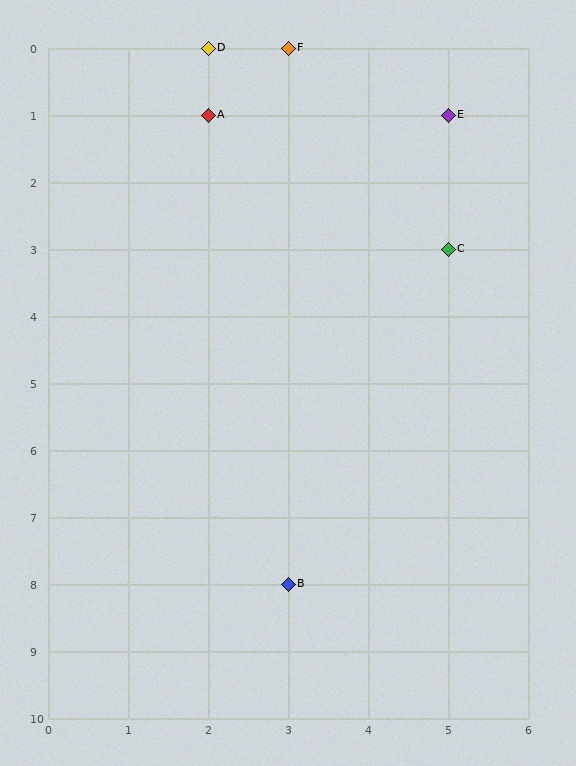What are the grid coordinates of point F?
Point F is at grid coordinates (3, 0).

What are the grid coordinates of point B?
Point B is at grid coordinates (3, 8).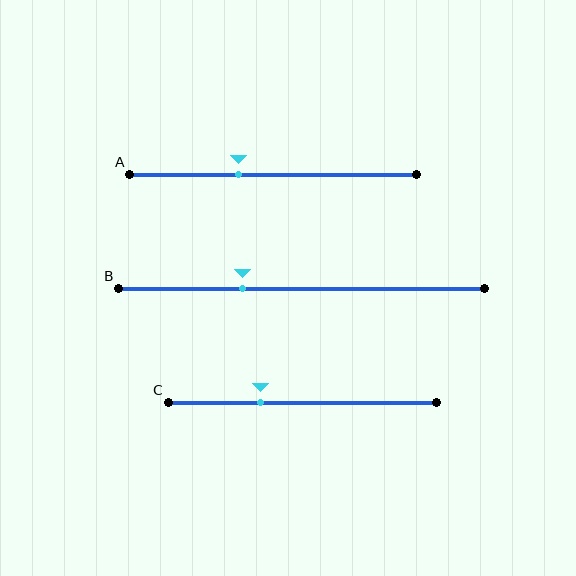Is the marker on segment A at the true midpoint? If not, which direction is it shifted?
No, the marker on segment A is shifted to the left by about 12% of the segment length.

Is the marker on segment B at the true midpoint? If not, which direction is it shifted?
No, the marker on segment B is shifted to the left by about 16% of the segment length.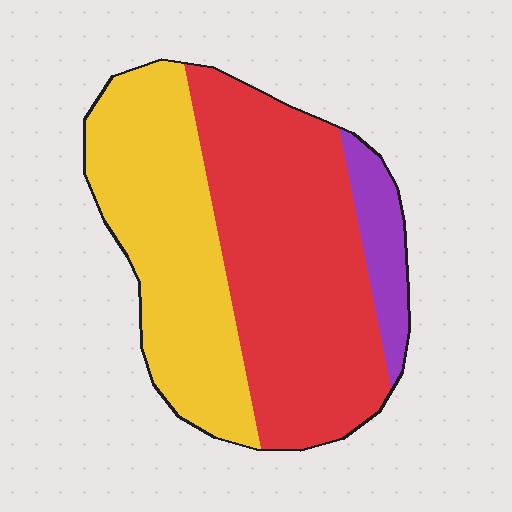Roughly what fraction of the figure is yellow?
Yellow takes up about two fifths (2/5) of the figure.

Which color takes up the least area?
Purple, at roughly 10%.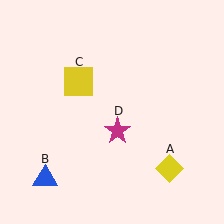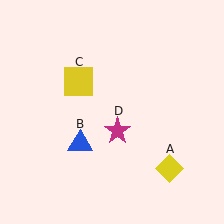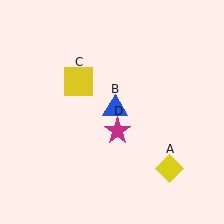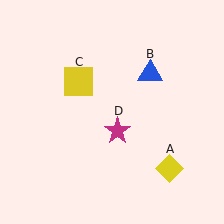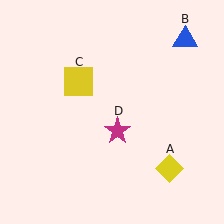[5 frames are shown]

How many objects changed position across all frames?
1 object changed position: blue triangle (object B).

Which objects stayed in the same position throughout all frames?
Yellow diamond (object A) and yellow square (object C) and magenta star (object D) remained stationary.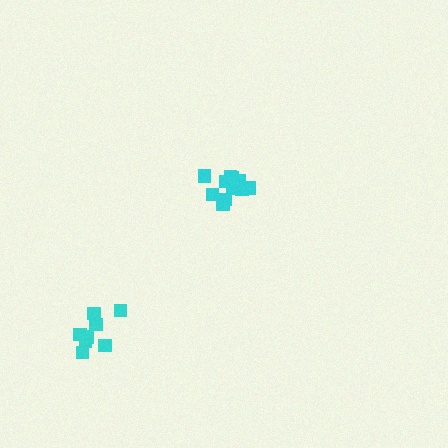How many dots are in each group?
Group 1: 12 dots, Group 2: 9 dots (21 total).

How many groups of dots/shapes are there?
There are 2 groups.